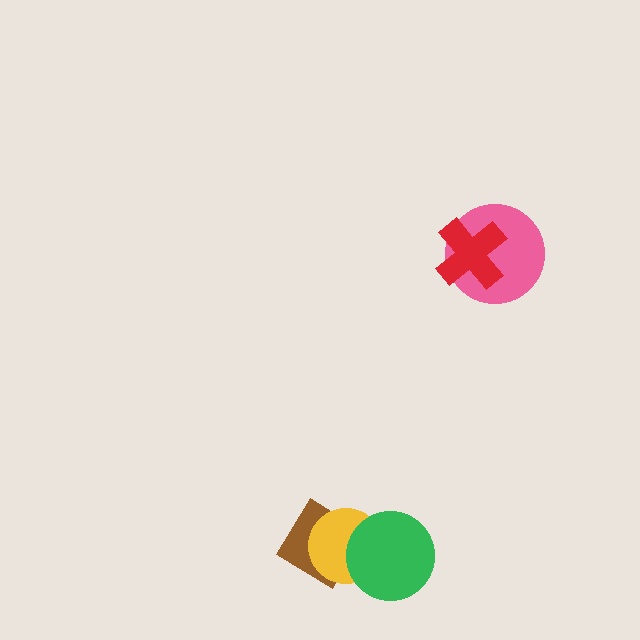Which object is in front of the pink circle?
The red cross is in front of the pink circle.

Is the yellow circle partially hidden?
Yes, it is partially covered by another shape.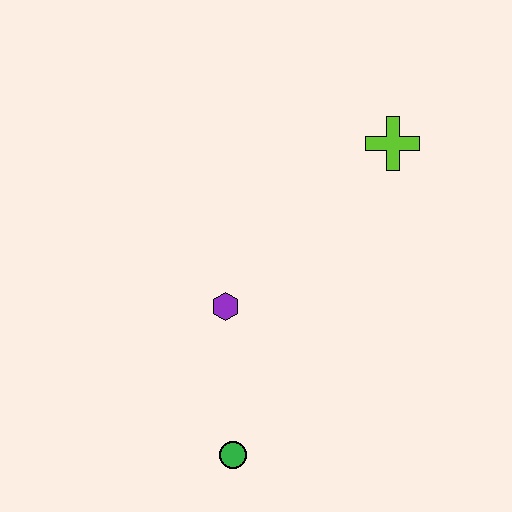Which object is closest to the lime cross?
The purple hexagon is closest to the lime cross.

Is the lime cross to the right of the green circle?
Yes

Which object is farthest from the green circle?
The lime cross is farthest from the green circle.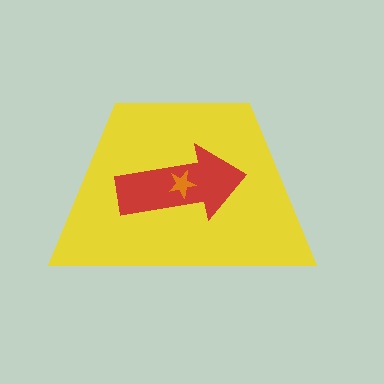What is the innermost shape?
The orange star.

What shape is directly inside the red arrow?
The orange star.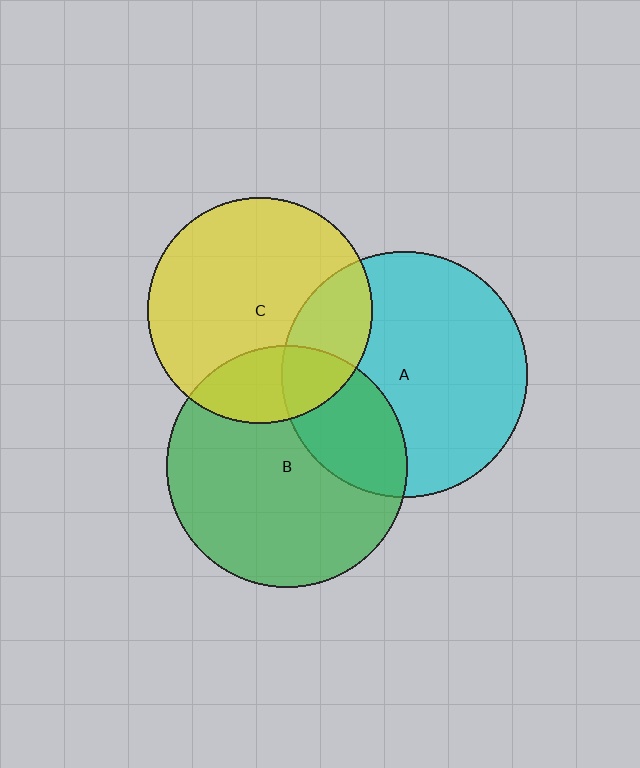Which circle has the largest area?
Circle A (cyan).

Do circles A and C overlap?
Yes.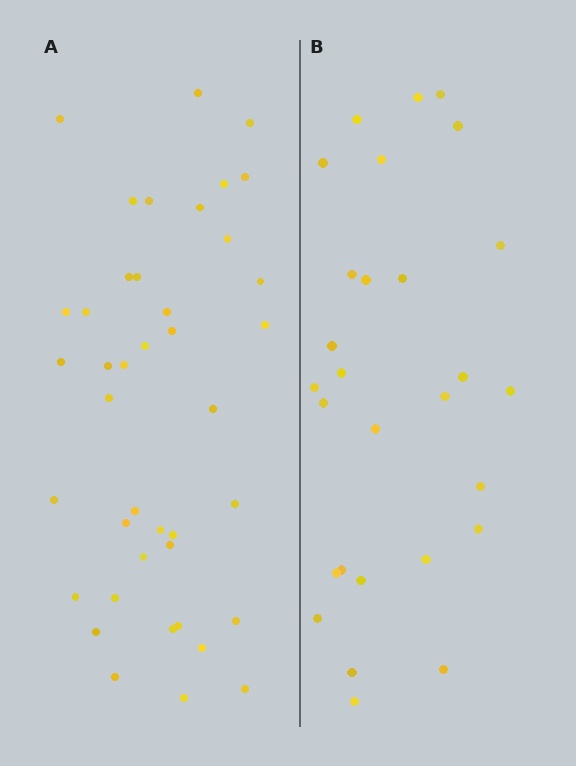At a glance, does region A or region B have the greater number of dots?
Region A (the left region) has more dots.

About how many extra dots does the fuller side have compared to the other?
Region A has approximately 15 more dots than region B.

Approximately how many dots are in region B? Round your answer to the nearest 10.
About 30 dots. (The exact count is 28, which rounds to 30.)